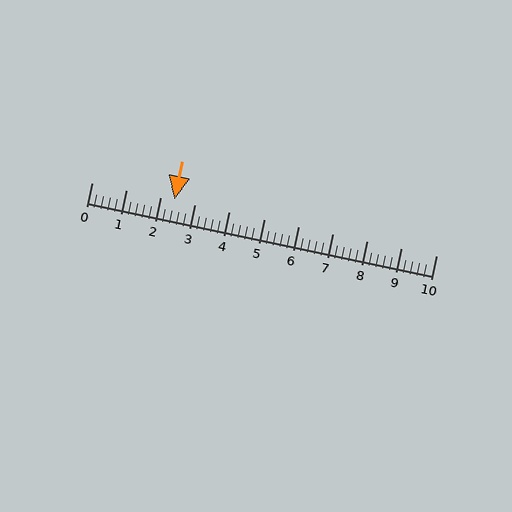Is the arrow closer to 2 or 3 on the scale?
The arrow is closer to 2.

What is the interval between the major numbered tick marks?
The major tick marks are spaced 1 units apart.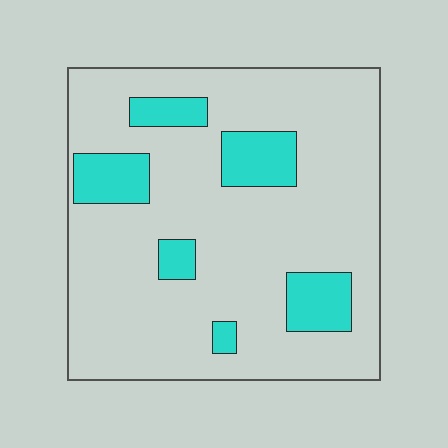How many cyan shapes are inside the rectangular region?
6.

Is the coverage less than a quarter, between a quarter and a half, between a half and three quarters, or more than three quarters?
Less than a quarter.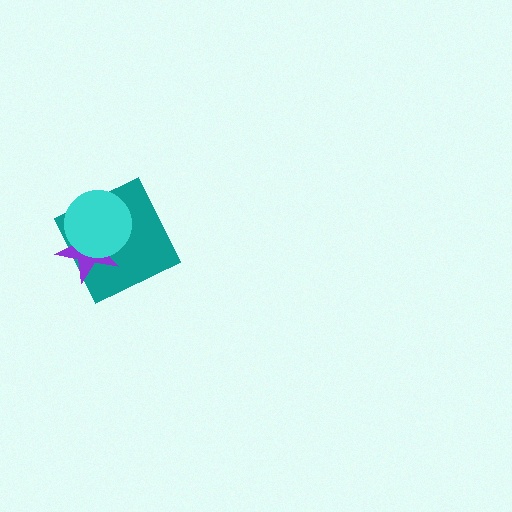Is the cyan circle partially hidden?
No, no other shape covers it.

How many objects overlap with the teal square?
2 objects overlap with the teal square.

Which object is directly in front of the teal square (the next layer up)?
The purple star is directly in front of the teal square.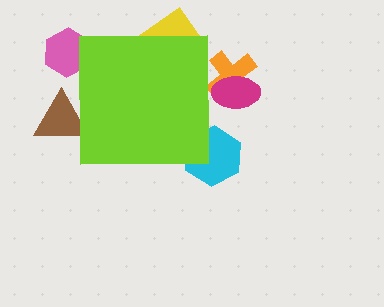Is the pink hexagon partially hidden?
Yes, the pink hexagon is partially hidden behind the lime square.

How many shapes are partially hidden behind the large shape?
6 shapes are partially hidden.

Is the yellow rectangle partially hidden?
Yes, the yellow rectangle is partially hidden behind the lime square.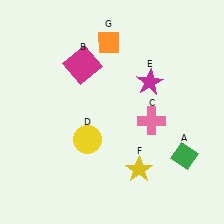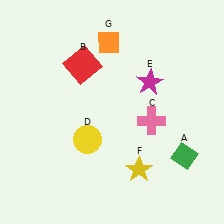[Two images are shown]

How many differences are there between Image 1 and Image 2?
There is 1 difference between the two images.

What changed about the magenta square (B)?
In Image 1, B is magenta. In Image 2, it changed to red.